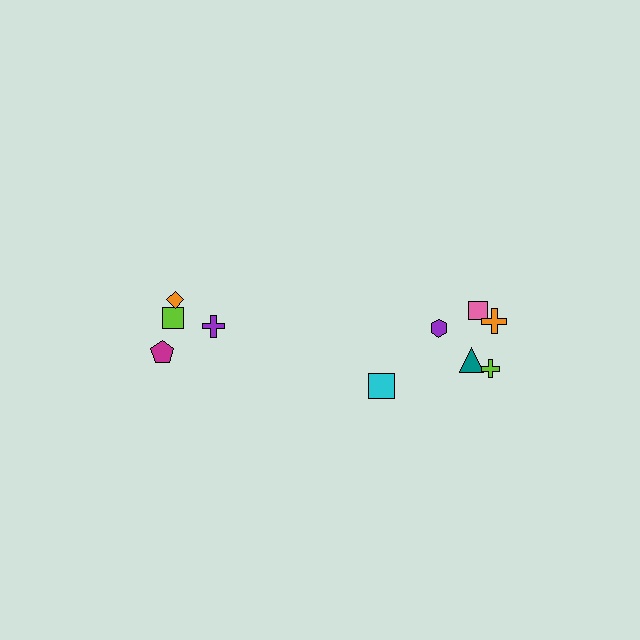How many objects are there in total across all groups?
There are 10 objects.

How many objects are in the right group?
There are 6 objects.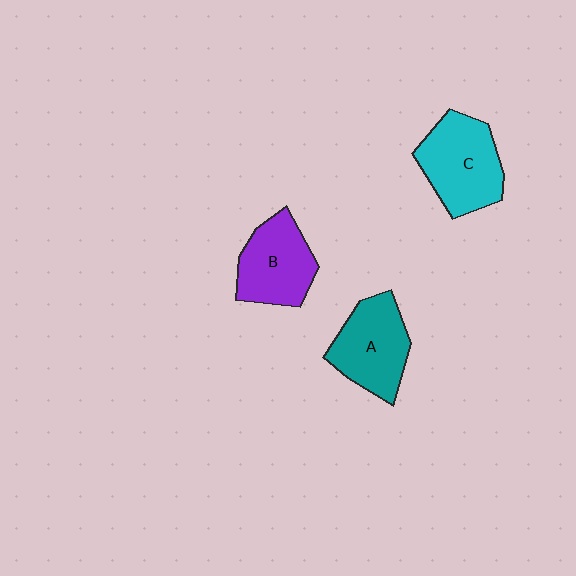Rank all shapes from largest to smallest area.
From largest to smallest: C (cyan), A (teal), B (purple).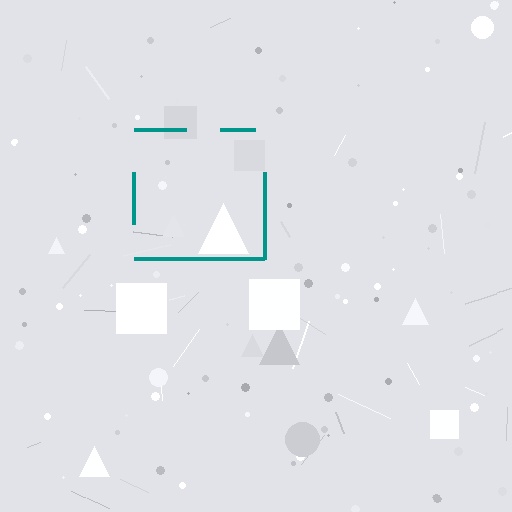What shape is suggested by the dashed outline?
The dashed outline suggests a square.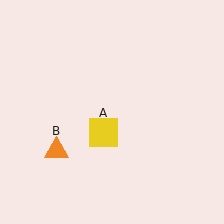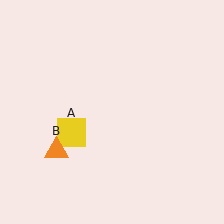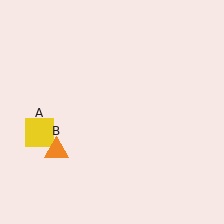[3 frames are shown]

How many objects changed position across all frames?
1 object changed position: yellow square (object A).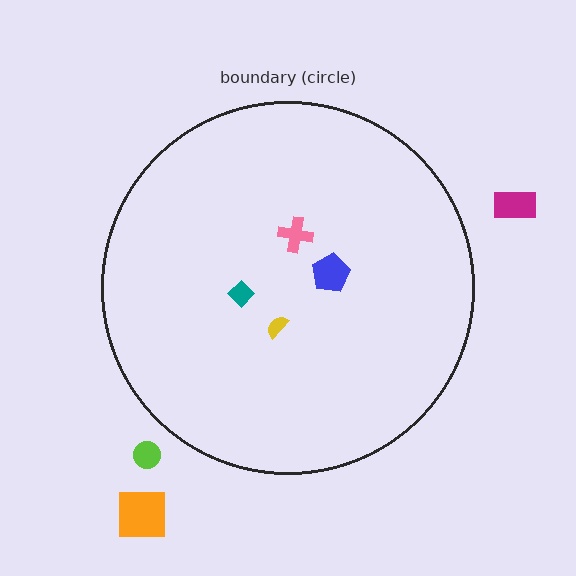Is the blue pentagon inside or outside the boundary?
Inside.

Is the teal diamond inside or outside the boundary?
Inside.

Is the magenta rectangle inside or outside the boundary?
Outside.